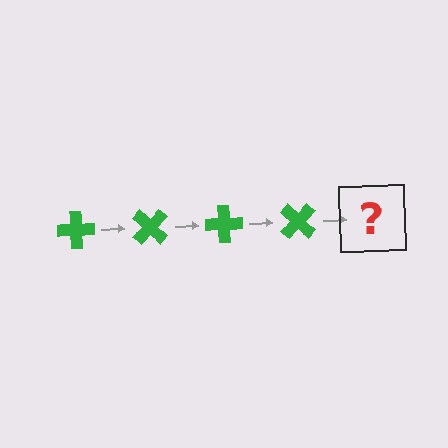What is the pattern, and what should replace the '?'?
The pattern is that the cross rotates 45 degrees each step. The '?' should be a green cross rotated 180 degrees.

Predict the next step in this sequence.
The next step is a green cross rotated 180 degrees.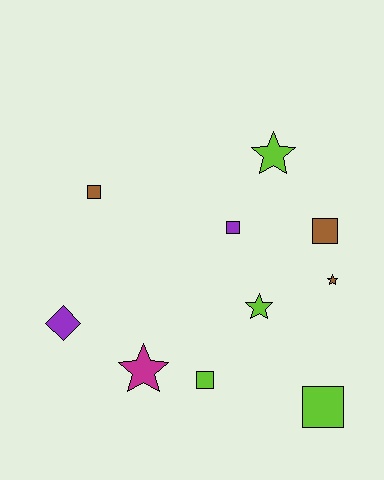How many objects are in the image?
There are 10 objects.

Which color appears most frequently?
Lime, with 4 objects.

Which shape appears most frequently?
Square, with 5 objects.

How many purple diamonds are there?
There is 1 purple diamond.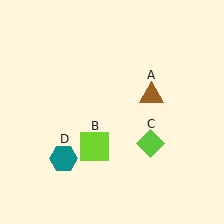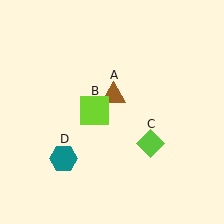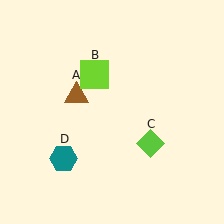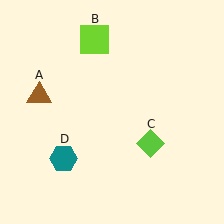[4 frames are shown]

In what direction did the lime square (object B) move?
The lime square (object B) moved up.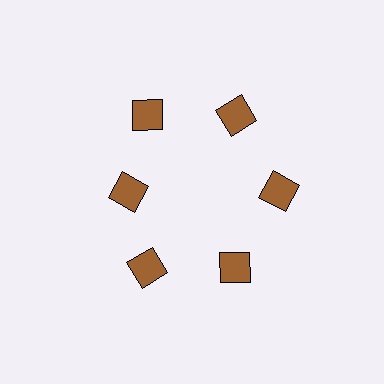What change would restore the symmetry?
The symmetry would be restored by moving it outward, back onto the ring so that all 6 squares sit at equal angles and equal distance from the center.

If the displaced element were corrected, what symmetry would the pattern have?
It would have 6-fold rotational symmetry — the pattern would map onto itself every 60 degrees.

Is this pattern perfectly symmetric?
No. The 6 brown squares are arranged in a ring, but one element near the 9 o'clock position is pulled inward toward the center, breaking the 6-fold rotational symmetry.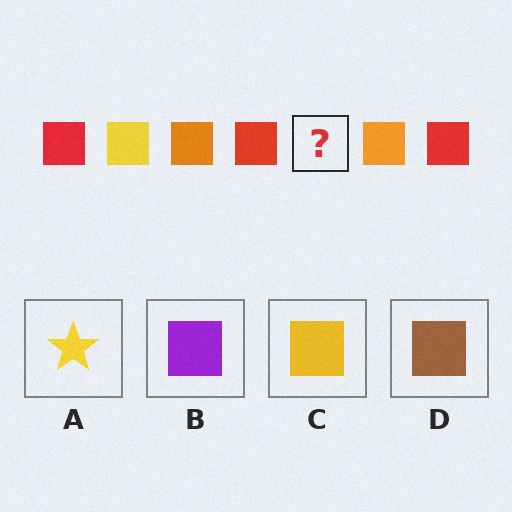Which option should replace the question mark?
Option C.